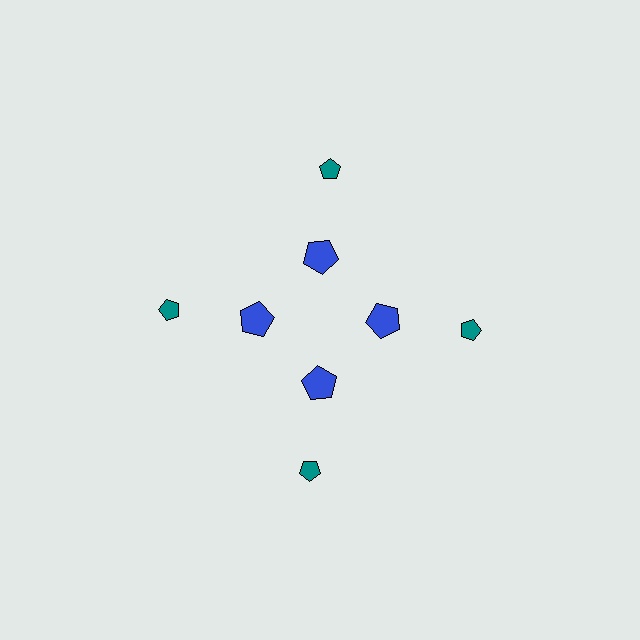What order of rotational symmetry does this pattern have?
This pattern has 4-fold rotational symmetry.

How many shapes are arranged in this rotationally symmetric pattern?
There are 8 shapes, arranged in 4 groups of 2.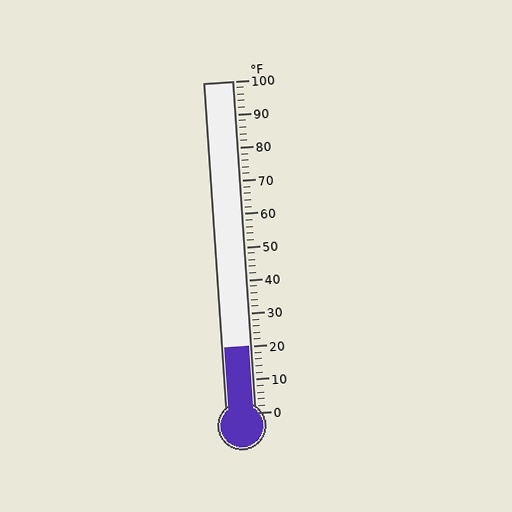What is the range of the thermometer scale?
The thermometer scale ranges from 0°F to 100°F.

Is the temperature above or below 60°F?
The temperature is below 60°F.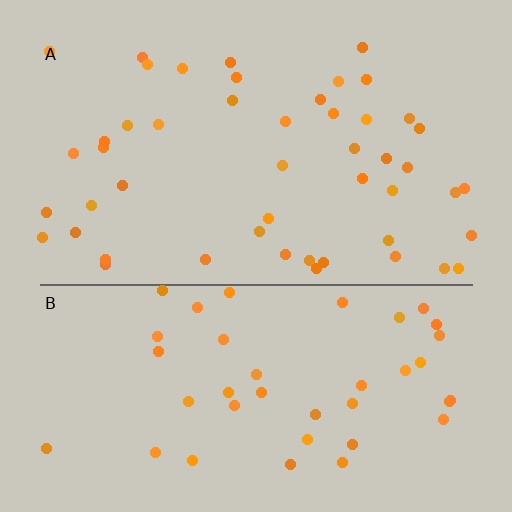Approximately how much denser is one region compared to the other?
Approximately 1.2× — region A over region B.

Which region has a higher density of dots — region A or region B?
A (the top).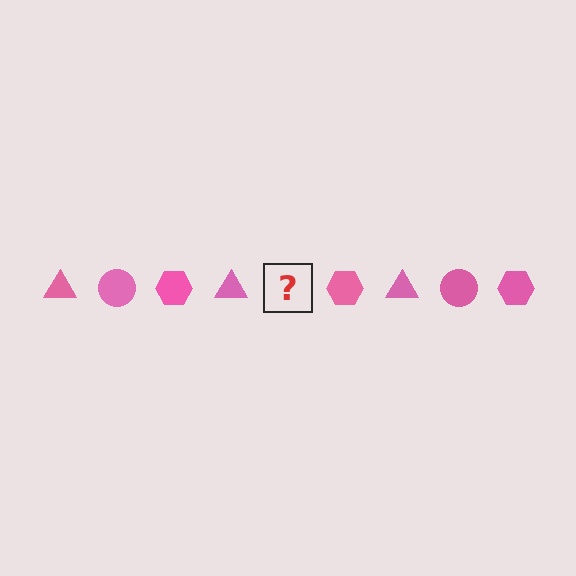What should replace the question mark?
The question mark should be replaced with a pink circle.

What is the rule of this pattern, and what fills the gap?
The rule is that the pattern cycles through triangle, circle, hexagon shapes in pink. The gap should be filled with a pink circle.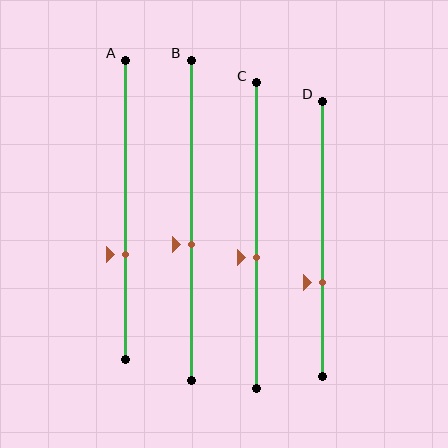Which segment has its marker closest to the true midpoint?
Segment C has its marker closest to the true midpoint.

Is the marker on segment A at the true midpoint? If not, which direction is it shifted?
No, the marker on segment A is shifted downward by about 15% of the segment length.